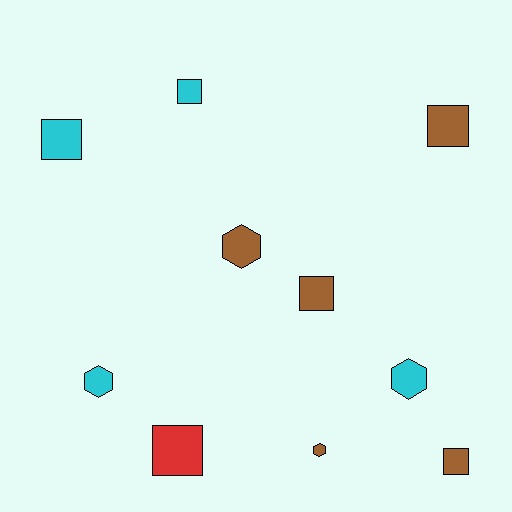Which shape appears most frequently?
Square, with 6 objects.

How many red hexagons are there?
There are no red hexagons.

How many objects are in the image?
There are 10 objects.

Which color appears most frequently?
Brown, with 5 objects.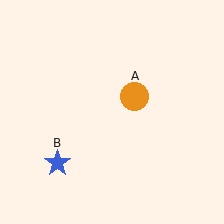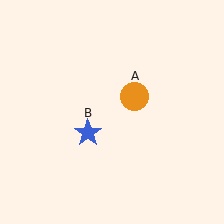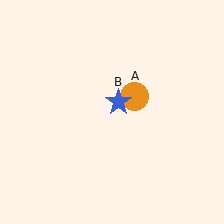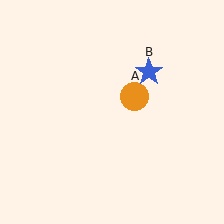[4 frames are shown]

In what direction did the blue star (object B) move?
The blue star (object B) moved up and to the right.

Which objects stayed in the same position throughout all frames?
Orange circle (object A) remained stationary.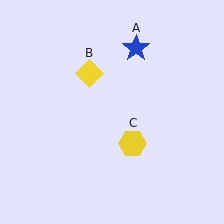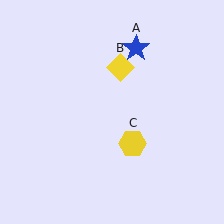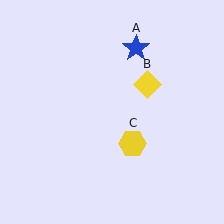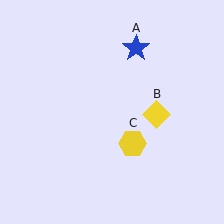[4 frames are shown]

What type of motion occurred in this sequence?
The yellow diamond (object B) rotated clockwise around the center of the scene.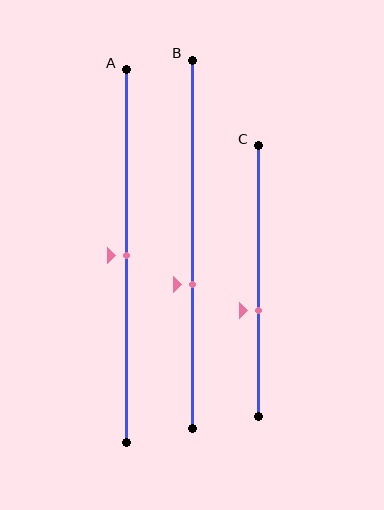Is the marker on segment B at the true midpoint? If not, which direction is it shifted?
No, the marker on segment B is shifted downward by about 11% of the segment length.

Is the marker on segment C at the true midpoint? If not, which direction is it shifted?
No, the marker on segment C is shifted downward by about 11% of the segment length.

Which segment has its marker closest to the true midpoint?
Segment A has its marker closest to the true midpoint.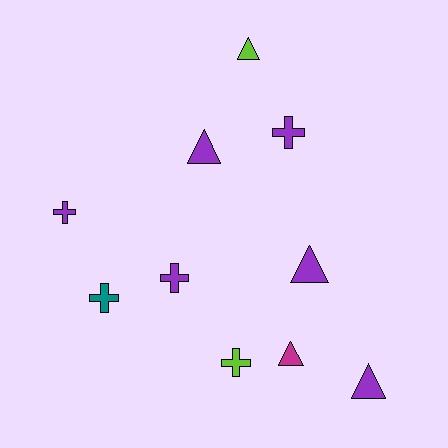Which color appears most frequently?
Purple, with 6 objects.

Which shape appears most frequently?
Cross, with 5 objects.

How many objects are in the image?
There are 10 objects.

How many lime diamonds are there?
There are no lime diamonds.